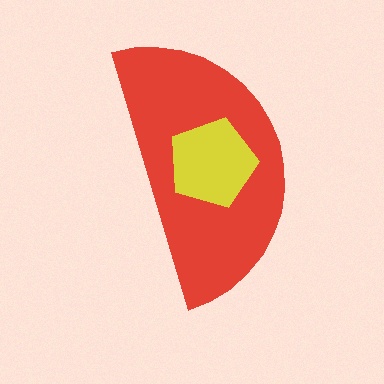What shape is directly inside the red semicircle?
The yellow pentagon.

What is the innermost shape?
The yellow pentagon.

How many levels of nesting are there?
2.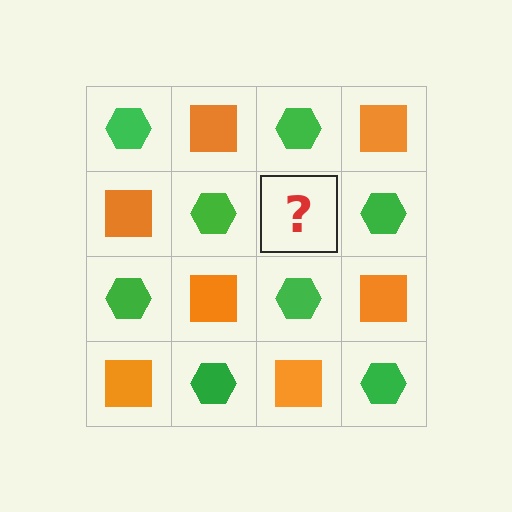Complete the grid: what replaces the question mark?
The question mark should be replaced with an orange square.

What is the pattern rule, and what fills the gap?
The rule is that it alternates green hexagon and orange square in a checkerboard pattern. The gap should be filled with an orange square.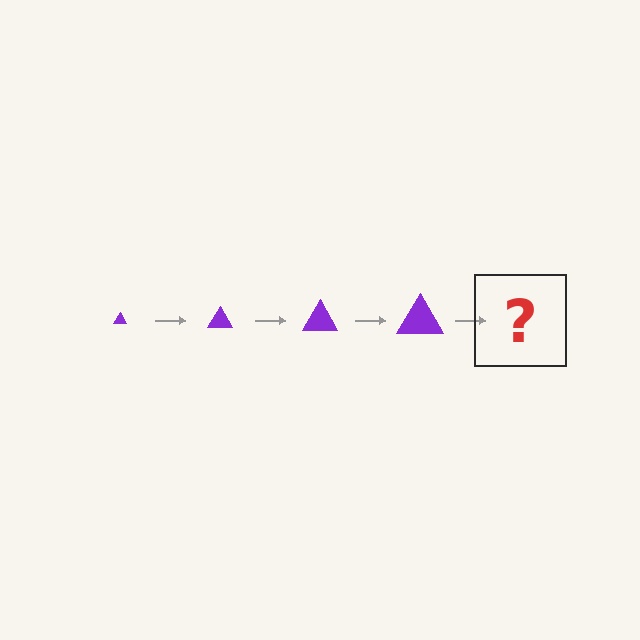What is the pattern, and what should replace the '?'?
The pattern is that the triangle gets progressively larger each step. The '?' should be a purple triangle, larger than the previous one.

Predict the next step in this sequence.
The next step is a purple triangle, larger than the previous one.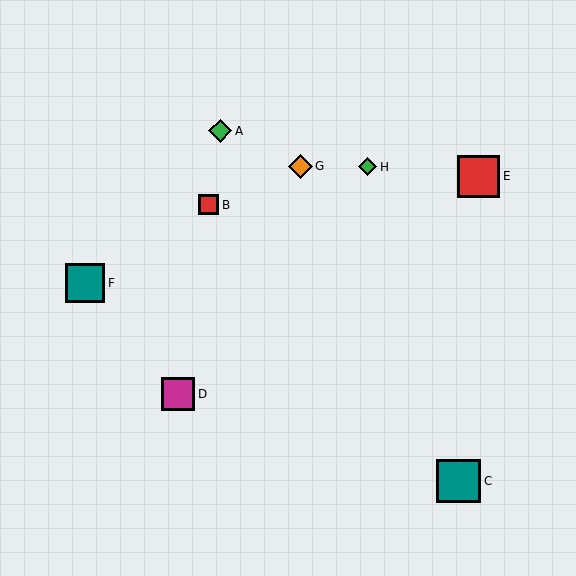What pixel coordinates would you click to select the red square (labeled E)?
Click at (479, 176) to select the red square E.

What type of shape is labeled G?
Shape G is an orange diamond.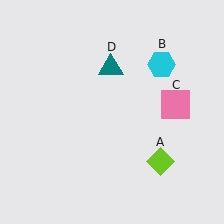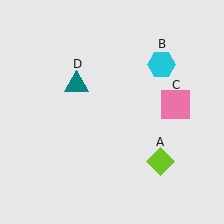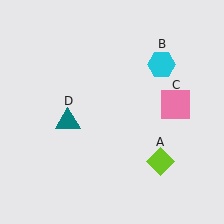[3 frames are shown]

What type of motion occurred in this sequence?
The teal triangle (object D) rotated counterclockwise around the center of the scene.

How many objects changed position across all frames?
1 object changed position: teal triangle (object D).